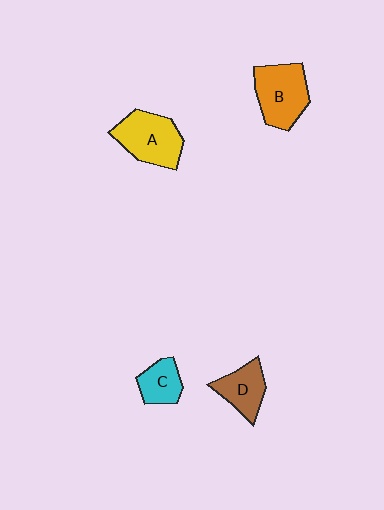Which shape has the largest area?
Shape A (yellow).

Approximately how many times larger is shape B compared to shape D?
Approximately 1.5 times.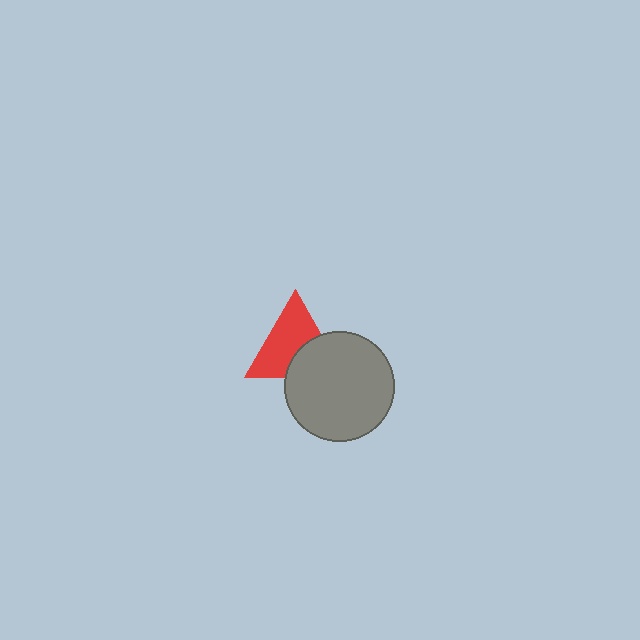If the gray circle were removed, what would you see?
You would see the complete red triangle.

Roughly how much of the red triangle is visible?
About half of it is visible (roughly 64%).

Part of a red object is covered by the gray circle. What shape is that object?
It is a triangle.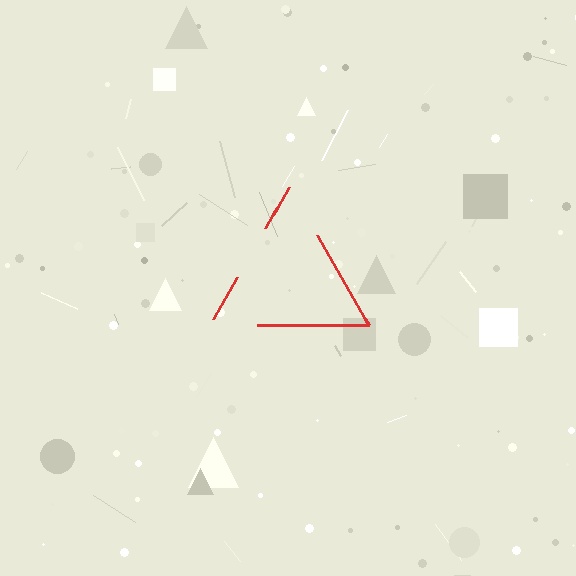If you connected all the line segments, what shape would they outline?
They would outline a triangle.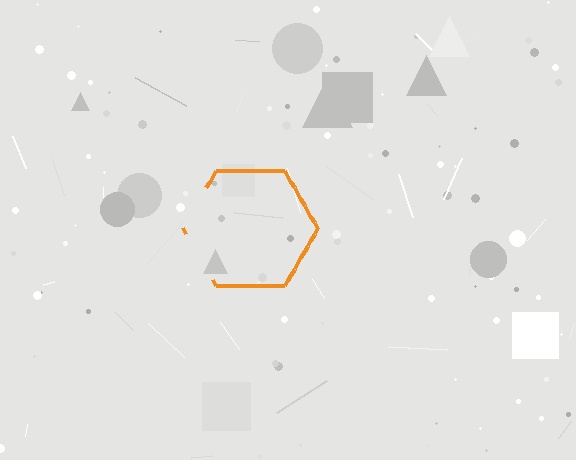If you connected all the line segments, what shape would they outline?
They would outline a hexagon.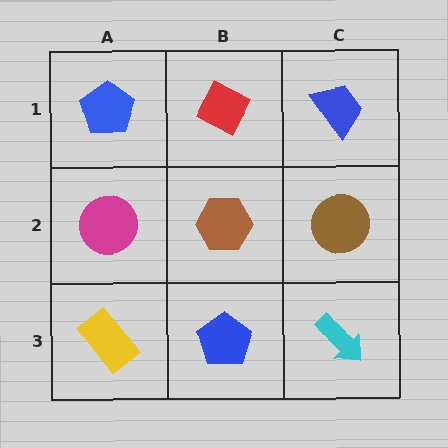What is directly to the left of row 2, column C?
A brown hexagon.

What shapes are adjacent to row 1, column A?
A magenta circle (row 2, column A), a red diamond (row 1, column B).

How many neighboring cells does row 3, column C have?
2.